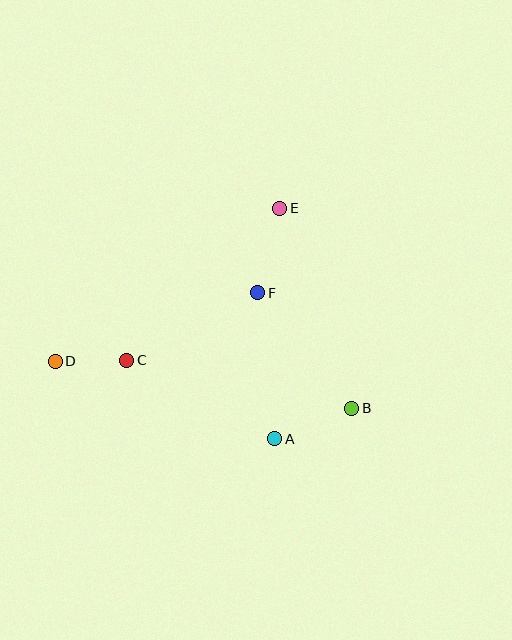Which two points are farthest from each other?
Points B and D are farthest from each other.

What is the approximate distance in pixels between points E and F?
The distance between E and F is approximately 87 pixels.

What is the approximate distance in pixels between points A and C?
The distance between A and C is approximately 167 pixels.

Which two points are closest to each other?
Points C and D are closest to each other.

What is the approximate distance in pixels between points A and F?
The distance between A and F is approximately 147 pixels.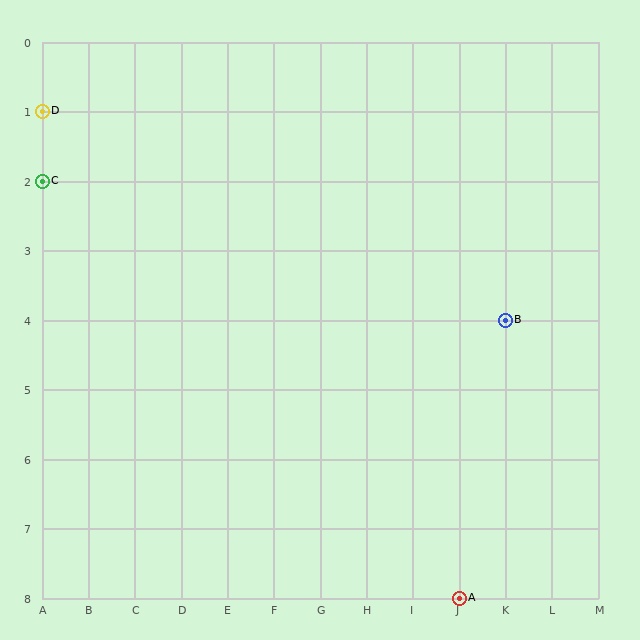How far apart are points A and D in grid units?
Points A and D are 9 columns and 7 rows apart (about 11.4 grid units diagonally).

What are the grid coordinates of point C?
Point C is at grid coordinates (A, 2).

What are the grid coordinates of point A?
Point A is at grid coordinates (J, 8).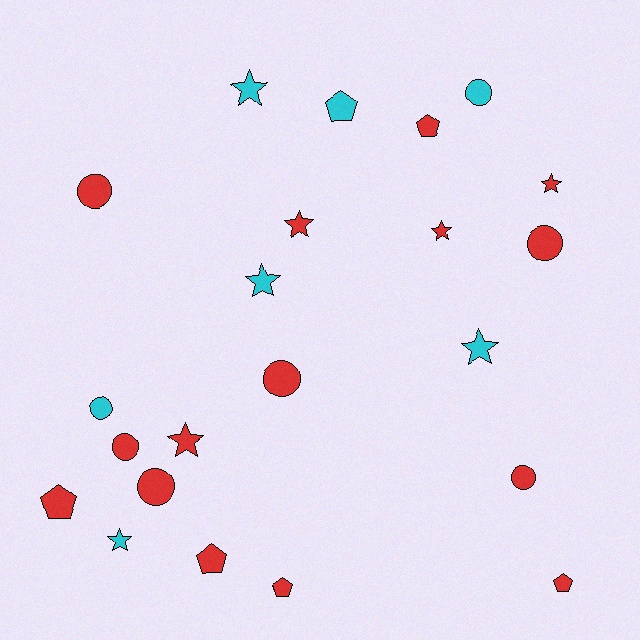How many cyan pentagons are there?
There is 1 cyan pentagon.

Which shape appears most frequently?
Circle, with 8 objects.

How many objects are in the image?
There are 22 objects.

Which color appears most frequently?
Red, with 15 objects.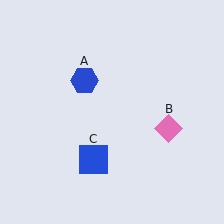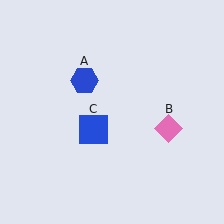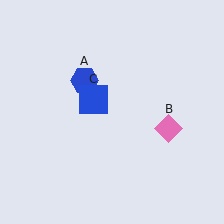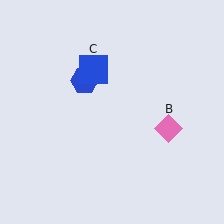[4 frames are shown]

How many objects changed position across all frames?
1 object changed position: blue square (object C).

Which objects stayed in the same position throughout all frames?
Blue hexagon (object A) and pink diamond (object B) remained stationary.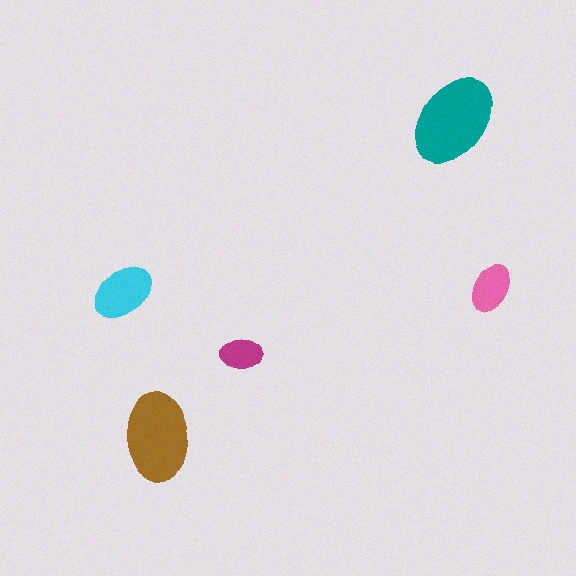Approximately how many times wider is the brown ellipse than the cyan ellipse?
About 1.5 times wider.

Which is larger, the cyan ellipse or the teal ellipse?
The teal one.